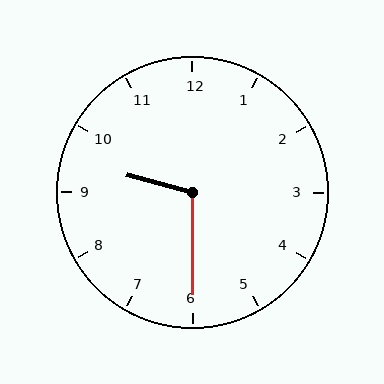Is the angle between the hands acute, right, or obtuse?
It is obtuse.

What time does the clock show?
9:30.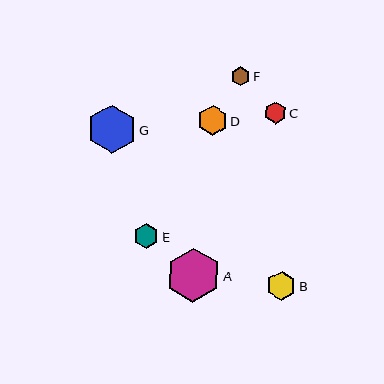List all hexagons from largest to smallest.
From largest to smallest: A, G, D, B, E, C, F.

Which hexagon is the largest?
Hexagon A is the largest with a size of approximately 54 pixels.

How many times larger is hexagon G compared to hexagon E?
Hexagon G is approximately 2.0 times the size of hexagon E.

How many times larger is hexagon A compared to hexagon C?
Hexagon A is approximately 2.4 times the size of hexagon C.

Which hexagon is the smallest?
Hexagon F is the smallest with a size of approximately 19 pixels.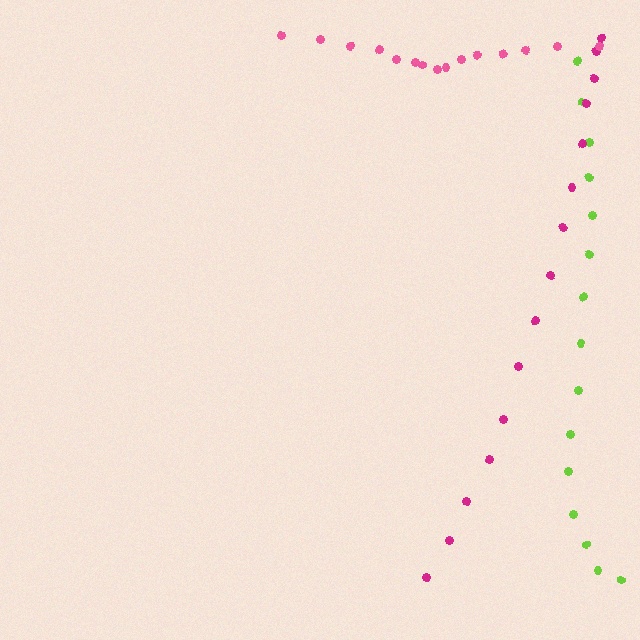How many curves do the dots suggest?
There are 3 distinct paths.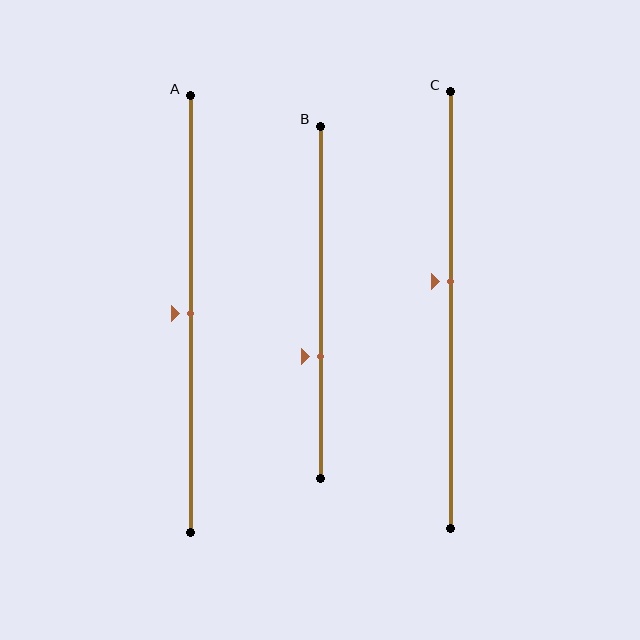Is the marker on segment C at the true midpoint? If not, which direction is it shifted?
No, the marker on segment C is shifted upward by about 7% of the segment length.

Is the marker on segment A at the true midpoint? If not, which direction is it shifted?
Yes, the marker on segment A is at the true midpoint.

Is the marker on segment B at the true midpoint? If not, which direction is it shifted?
No, the marker on segment B is shifted downward by about 15% of the segment length.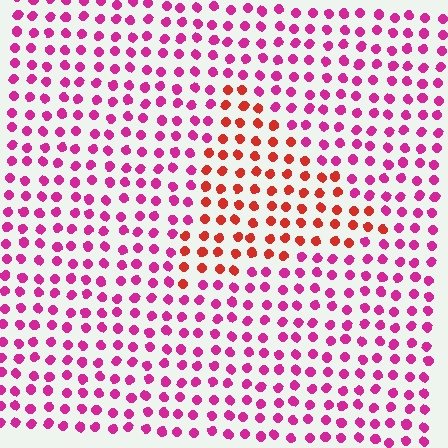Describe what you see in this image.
The image is filled with small magenta elements in a uniform arrangement. A triangle-shaped region is visible where the elements are tinted to a slightly different hue, forming a subtle color boundary.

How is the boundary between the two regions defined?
The boundary is defined purely by a slight shift in hue (about 42 degrees). Spacing, size, and orientation are identical on both sides.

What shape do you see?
I see a triangle.